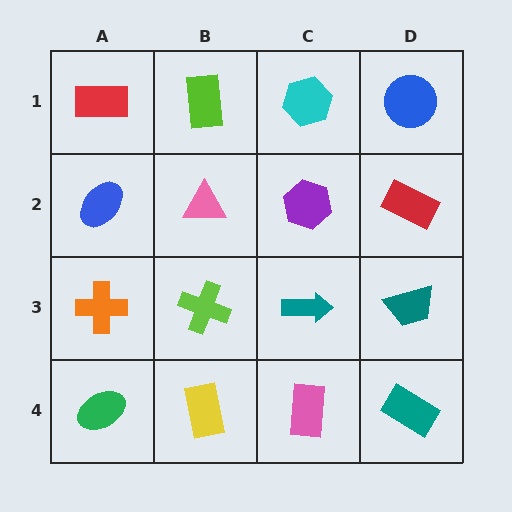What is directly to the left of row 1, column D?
A cyan hexagon.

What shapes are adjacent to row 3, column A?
A blue ellipse (row 2, column A), a green ellipse (row 4, column A), a lime cross (row 3, column B).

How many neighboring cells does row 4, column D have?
2.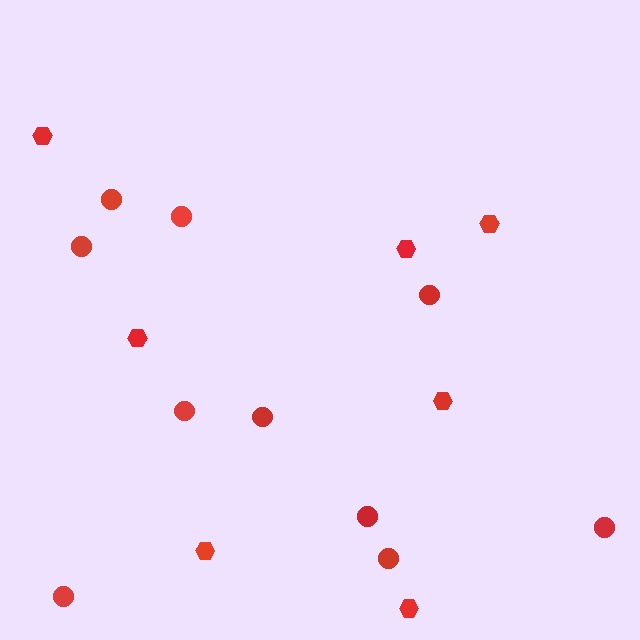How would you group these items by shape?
There are 2 groups: one group of circles (10) and one group of hexagons (7).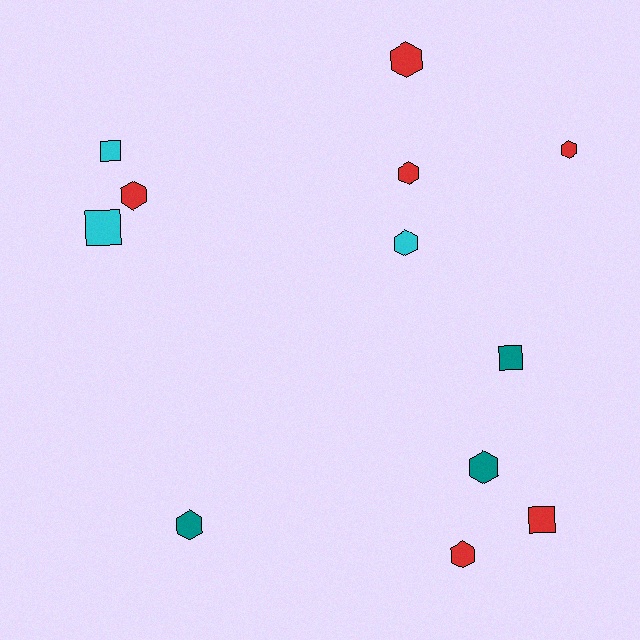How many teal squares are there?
There is 1 teal square.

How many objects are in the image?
There are 12 objects.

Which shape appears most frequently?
Hexagon, with 8 objects.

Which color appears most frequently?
Red, with 6 objects.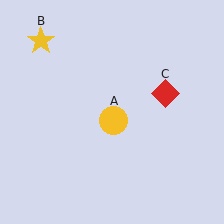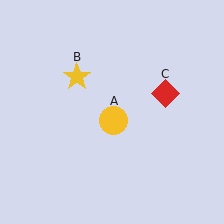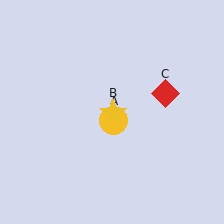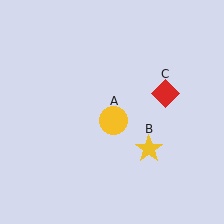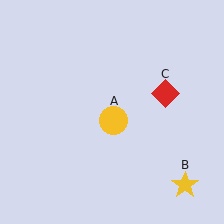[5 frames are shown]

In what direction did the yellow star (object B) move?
The yellow star (object B) moved down and to the right.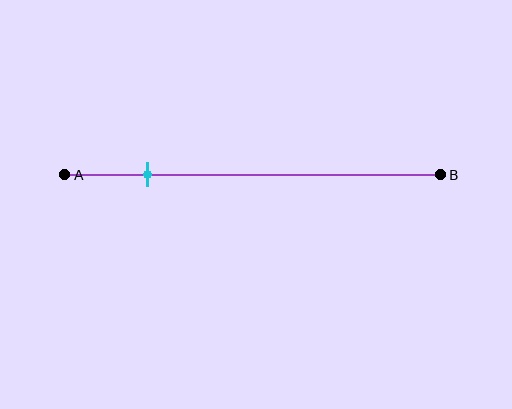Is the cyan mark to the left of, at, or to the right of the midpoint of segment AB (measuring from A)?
The cyan mark is to the left of the midpoint of segment AB.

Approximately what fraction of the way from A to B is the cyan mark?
The cyan mark is approximately 20% of the way from A to B.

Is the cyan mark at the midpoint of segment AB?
No, the mark is at about 20% from A, not at the 50% midpoint.